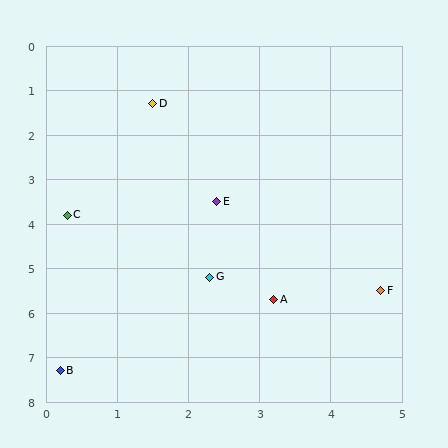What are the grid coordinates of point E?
Point E is at approximately (2.4, 3.5).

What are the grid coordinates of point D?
Point D is at approximately (1.5, 1.3).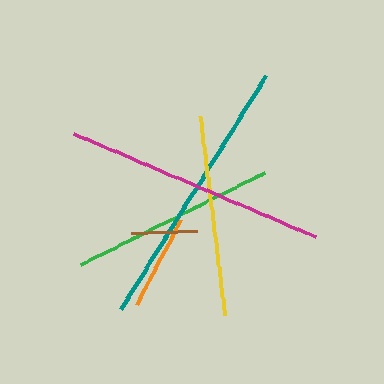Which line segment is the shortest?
The brown line is the shortest at approximately 66 pixels.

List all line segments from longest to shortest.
From longest to shortest: teal, magenta, green, yellow, orange, brown.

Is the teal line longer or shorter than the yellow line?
The teal line is longer than the yellow line.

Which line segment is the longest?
The teal line is the longest at approximately 276 pixels.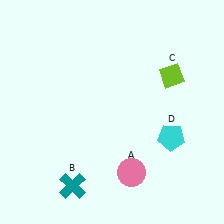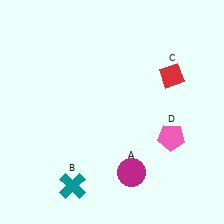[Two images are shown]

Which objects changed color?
A changed from pink to magenta. C changed from lime to red. D changed from cyan to pink.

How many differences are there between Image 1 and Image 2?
There are 3 differences between the two images.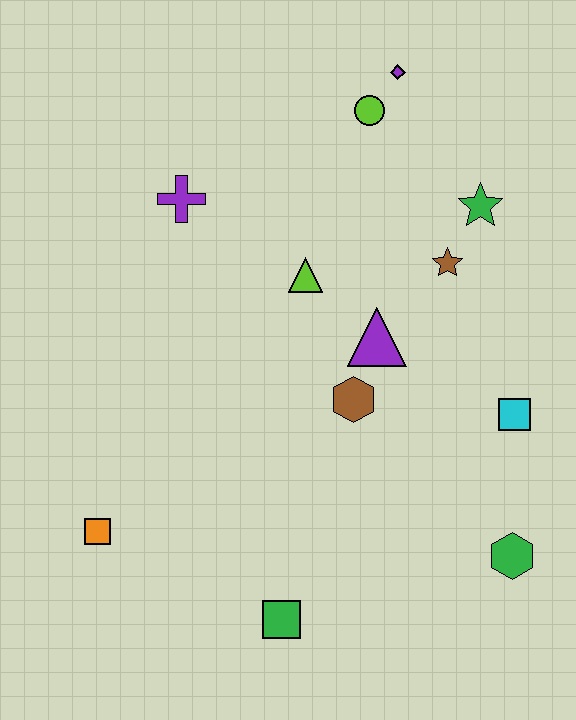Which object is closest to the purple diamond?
The lime circle is closest to the purple diamond.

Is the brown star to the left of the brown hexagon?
No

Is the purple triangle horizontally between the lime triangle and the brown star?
Yes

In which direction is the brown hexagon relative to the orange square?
The brown hexagon is to the right of the orange square.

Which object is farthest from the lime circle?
The green square is farthest from the lime circle.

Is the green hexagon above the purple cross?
No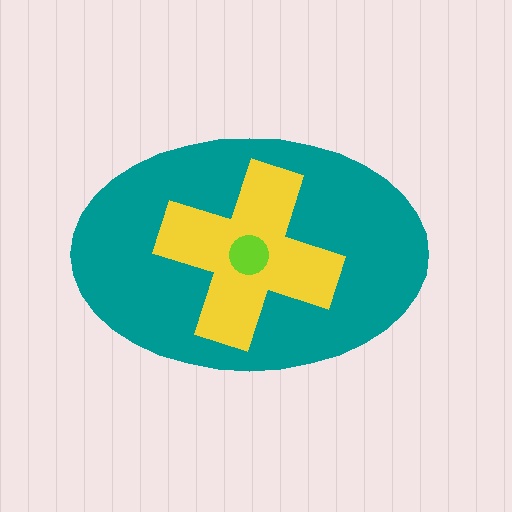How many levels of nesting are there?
3.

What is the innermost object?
The lime circle.